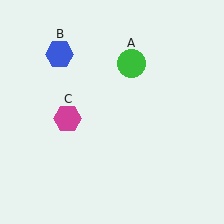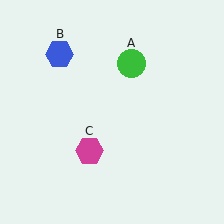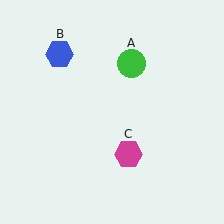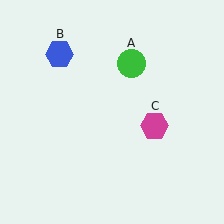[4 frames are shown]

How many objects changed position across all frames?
1 object changed position: magenta hexagon (object C).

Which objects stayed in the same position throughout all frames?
Green circle (object A) and blue hexagon (object B) remained stationary.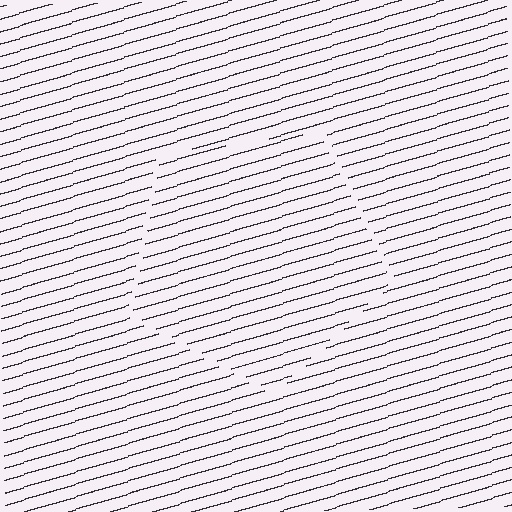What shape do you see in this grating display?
An illusory pentagon. The interior of the shape contains the same grating, shifted by half a period — the contour is defined by the phase discontinuity where line-ends from the inner and outer gratings abut.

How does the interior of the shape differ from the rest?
The interior of the shape contains the same grating, shifted by half a period — the contour is defined by the phase discontinuity where line-ends from the inner and outer gratings abut.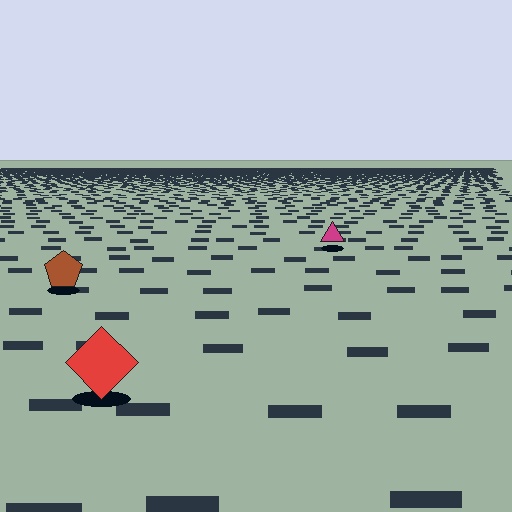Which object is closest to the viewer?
The red diamond is closest. The texture marks near it are larger and more spread out.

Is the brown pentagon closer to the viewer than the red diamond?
No. The red diamond is closer — you can tell from the texture gradient: the ground texture is coarser near it.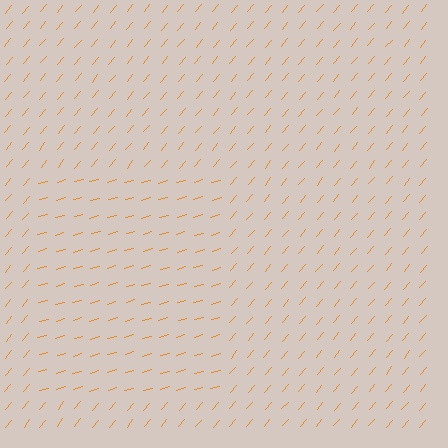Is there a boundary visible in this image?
Yes, there is a texture boundary formed by a change in line orientation.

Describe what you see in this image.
The image is filled with small orange line segments. A rectangle region in the image has lines oriented differently from the surrounding lines, creating a visible texture boundary.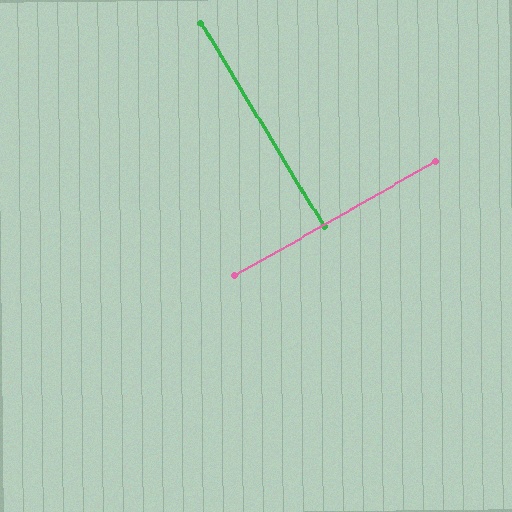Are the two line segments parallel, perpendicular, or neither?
Perpendicular — they meet at approximately 89°.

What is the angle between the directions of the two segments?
Approximately 89 degrees.